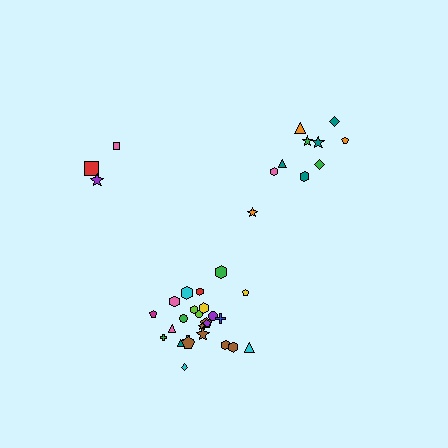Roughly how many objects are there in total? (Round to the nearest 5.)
Roughly 40 objects in total.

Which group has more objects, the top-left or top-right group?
The top-right group.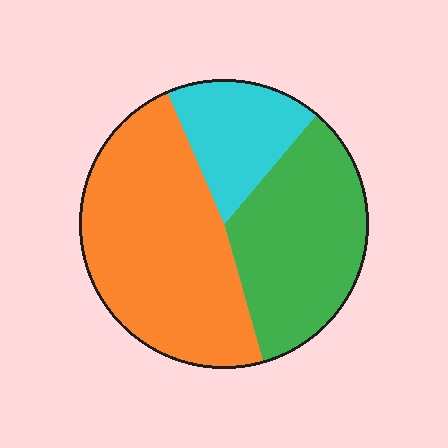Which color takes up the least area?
Cyan, at roughly 20%.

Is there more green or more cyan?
Green.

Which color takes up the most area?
Orange, at roughly 50%.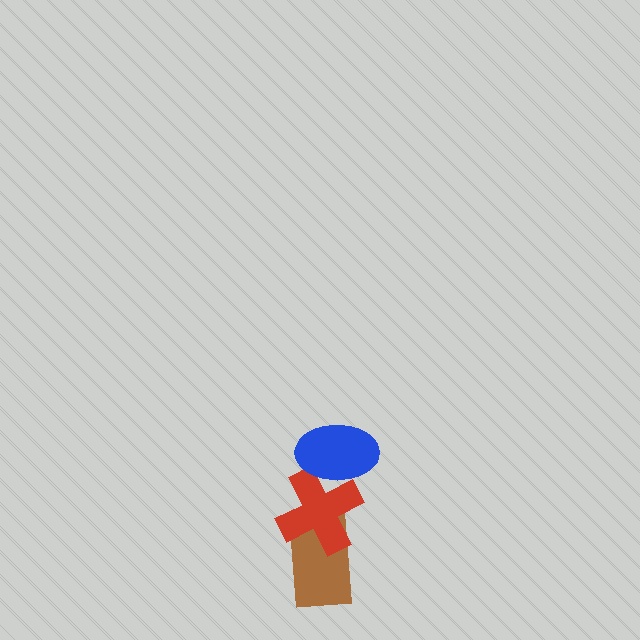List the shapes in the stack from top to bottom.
From top to bottom: the blue ellipse, the red cross, the brown rectangle.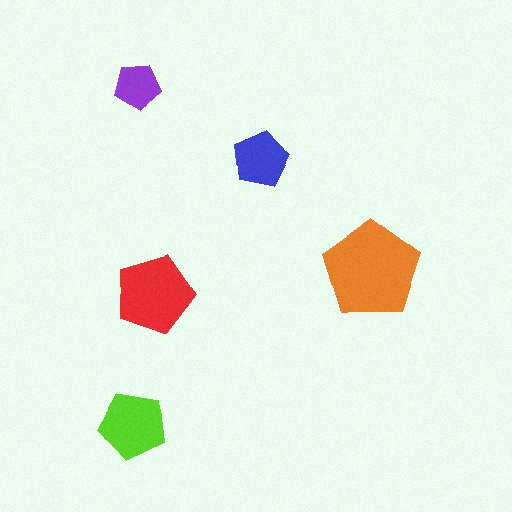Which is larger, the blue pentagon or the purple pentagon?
The blue one.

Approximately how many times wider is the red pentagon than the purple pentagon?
About 1.5 times wider.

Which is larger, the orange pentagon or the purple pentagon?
The orange one.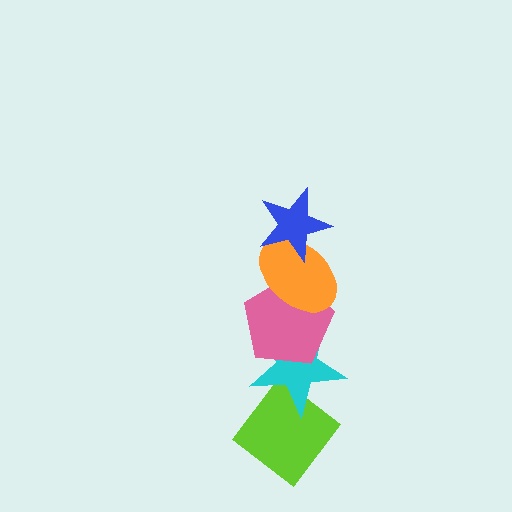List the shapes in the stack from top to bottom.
From top to bottom: the blue star, the orange ellipse, the pink pentagon, the cyan star, the lime diamond.